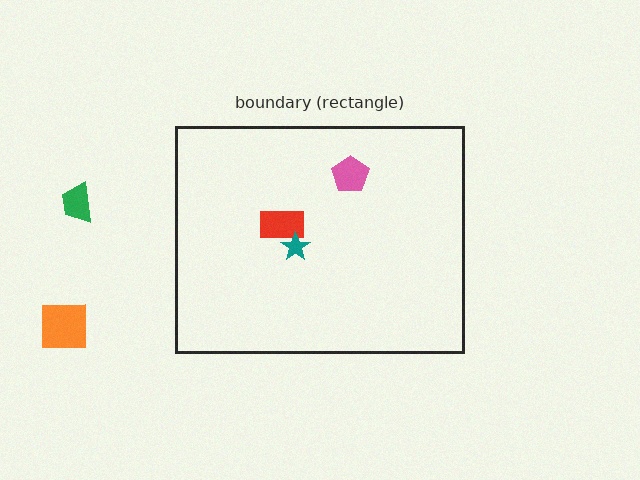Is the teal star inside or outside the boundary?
Inside.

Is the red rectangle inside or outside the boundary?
Inside.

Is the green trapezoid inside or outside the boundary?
Outside.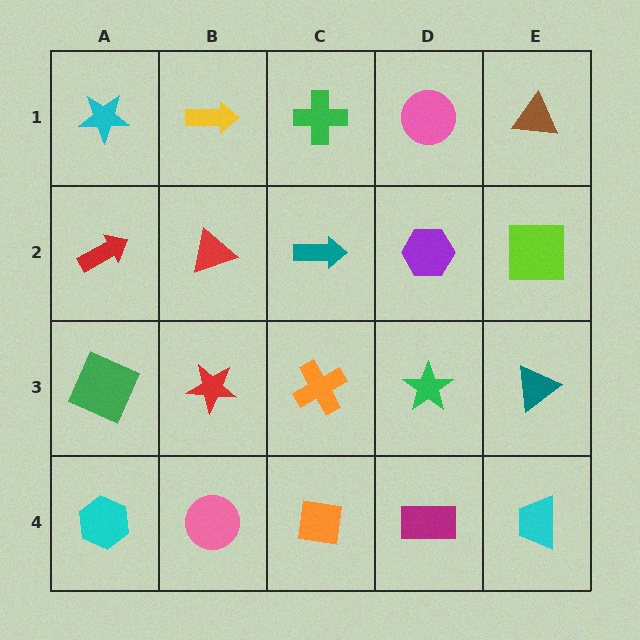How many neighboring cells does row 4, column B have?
3.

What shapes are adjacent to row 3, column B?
A red triangle (row 2, column B), a pink circle (row 4, column B), a green square (row 3, column A), an orange cross (row 3, column C).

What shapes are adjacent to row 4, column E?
A teal triangle (row 3, column E), a magenta rectangle (row 4, column D).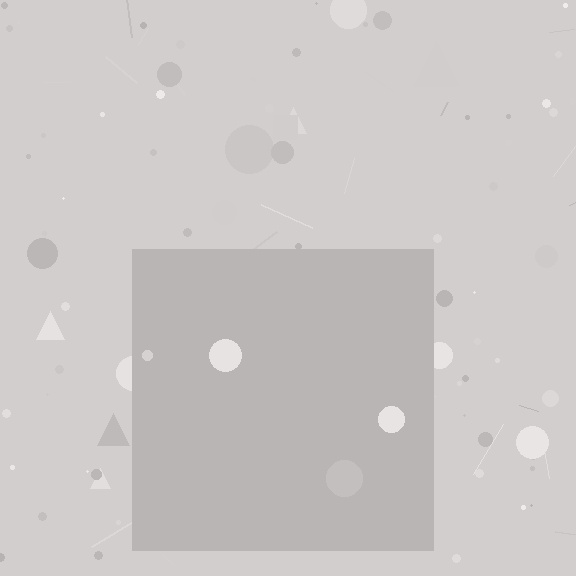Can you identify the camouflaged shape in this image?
The camouflaged shape is a square.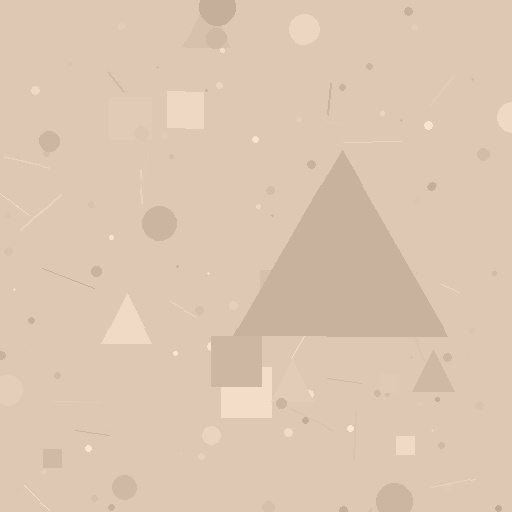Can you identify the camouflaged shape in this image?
The camouflaged shape is a triangle.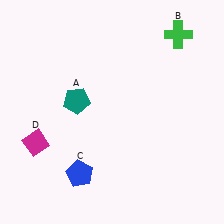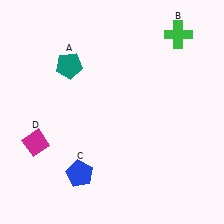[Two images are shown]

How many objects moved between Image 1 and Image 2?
1 object moved between the two images.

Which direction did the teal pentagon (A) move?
The teal pentagon (A) moved up.